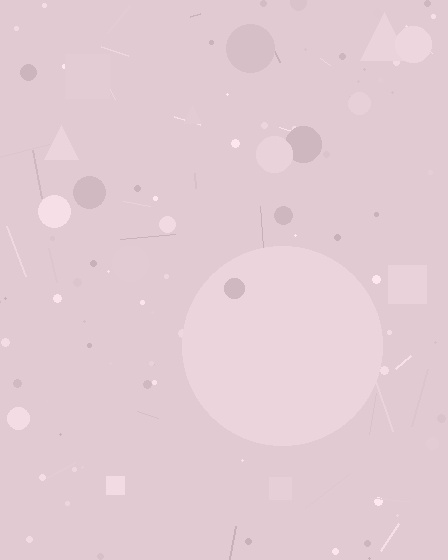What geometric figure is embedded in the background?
A circle is embedded in the background.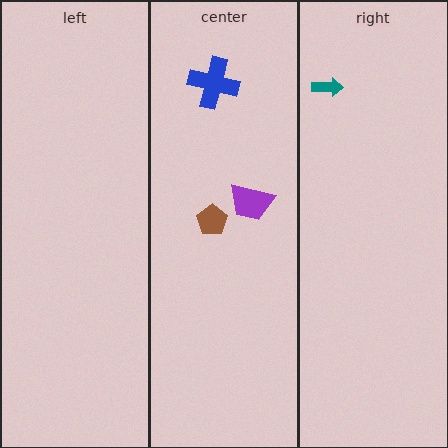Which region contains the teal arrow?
The right region.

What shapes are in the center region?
The blue cross, the purple trapezoid, the brown pentagon.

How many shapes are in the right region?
1.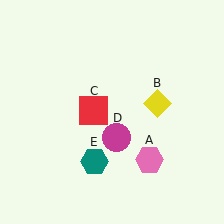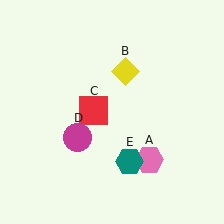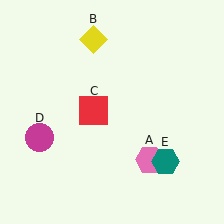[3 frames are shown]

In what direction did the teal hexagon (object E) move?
The teal hexagon (object E) moved right.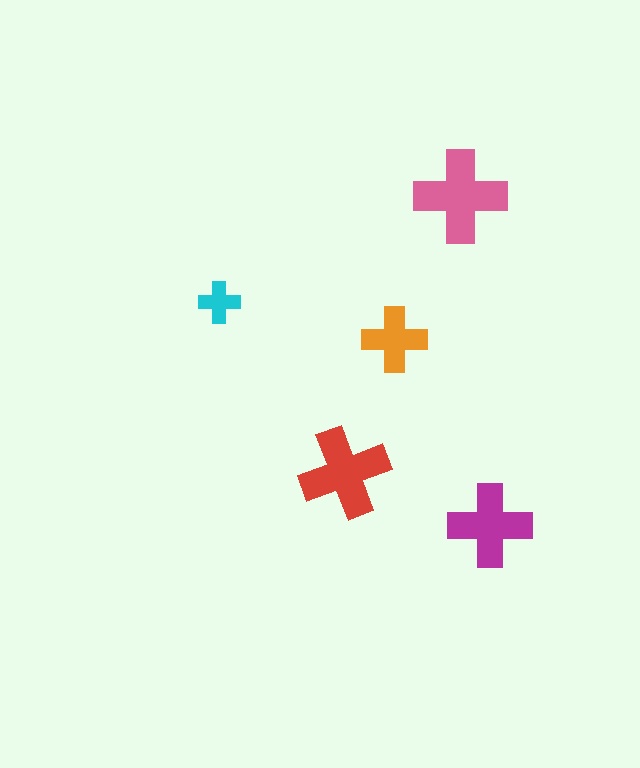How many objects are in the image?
There are 5 objects in the image.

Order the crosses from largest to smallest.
the pink one, the red one, the magenta one, the orange one, the cyan one.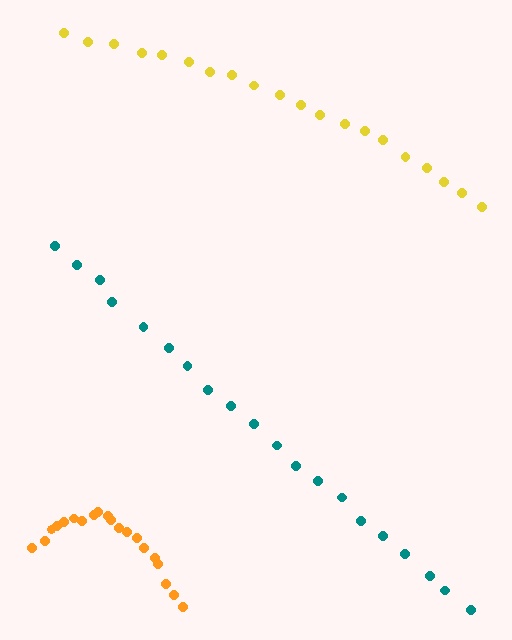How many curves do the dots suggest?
There are 3 distinct paths.